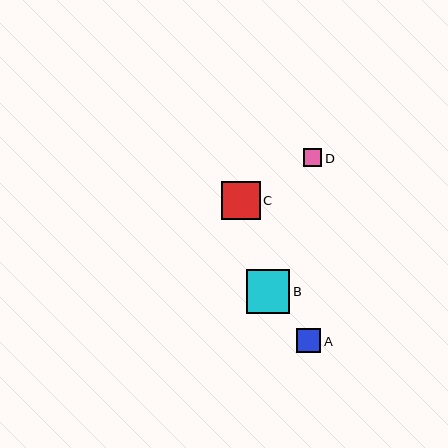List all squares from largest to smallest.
From largest to smallest: B, C, A, D.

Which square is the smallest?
Square D is the smallest with a size of approximately 18 pixels.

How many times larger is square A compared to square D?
Square A is approximately 1.3 times the size of square D.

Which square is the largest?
Square B is the largest with a size of approximately 44 pixels.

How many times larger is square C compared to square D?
Square C is approximately 2.1 times the size of square D.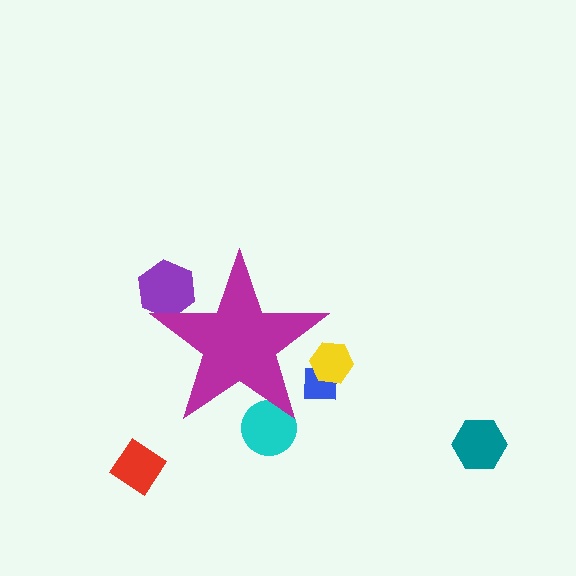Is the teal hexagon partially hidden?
No, the teal hexagon is fully visible.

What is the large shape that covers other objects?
A magenta star.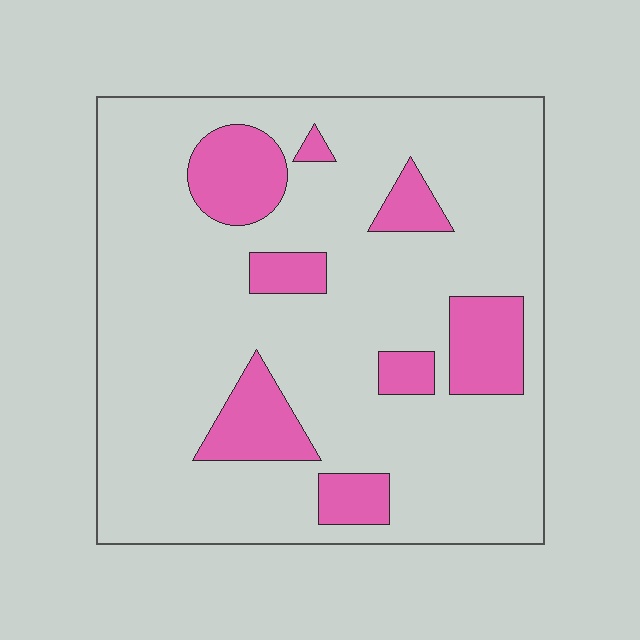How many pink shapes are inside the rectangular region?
8.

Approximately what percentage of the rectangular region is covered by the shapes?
Approximately 20%.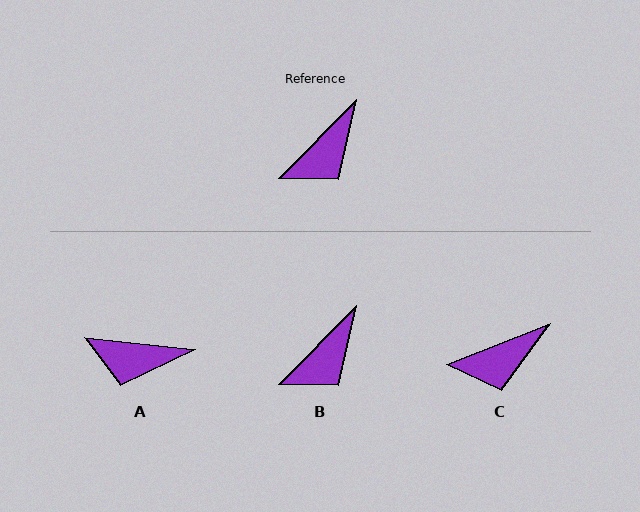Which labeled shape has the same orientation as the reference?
B.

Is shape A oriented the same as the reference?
No, it is off by about 52 degrees.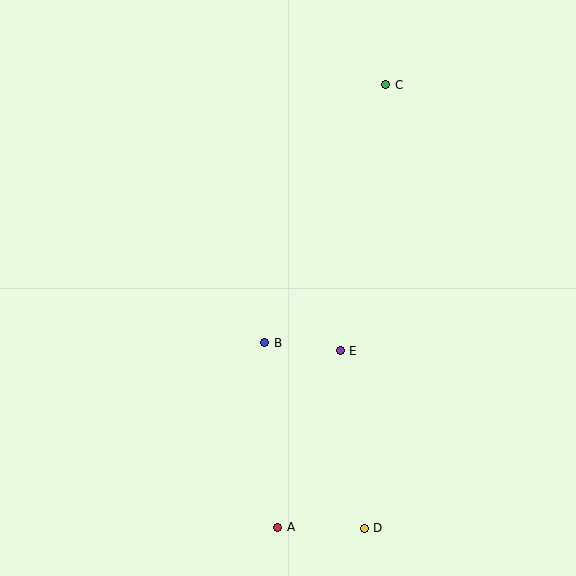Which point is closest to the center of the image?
Point B at (265, 343) is closest to the center.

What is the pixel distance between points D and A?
The distance between D and A is 86 pixels.